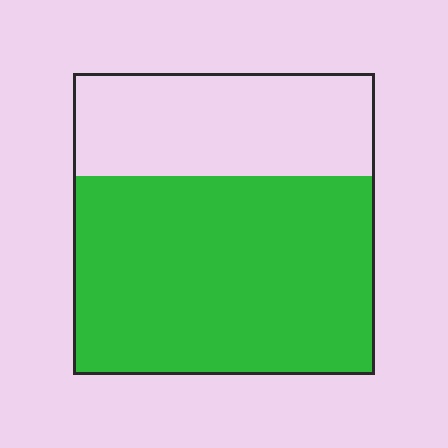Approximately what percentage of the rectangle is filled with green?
Approximately 65%.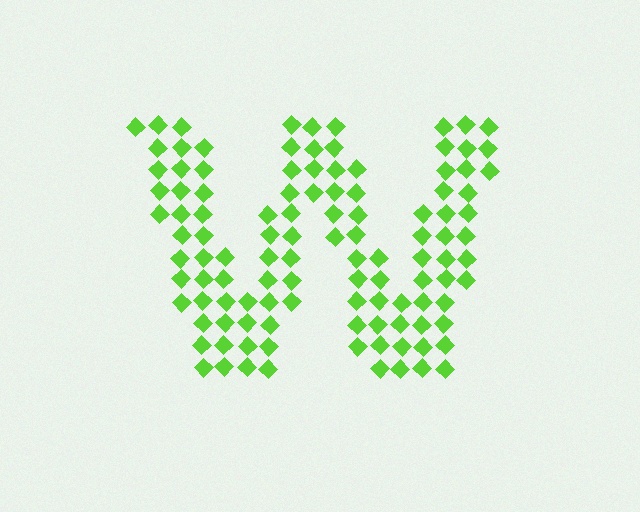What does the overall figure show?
The overall figure shows the letter W.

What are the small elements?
The small elements are diamonds.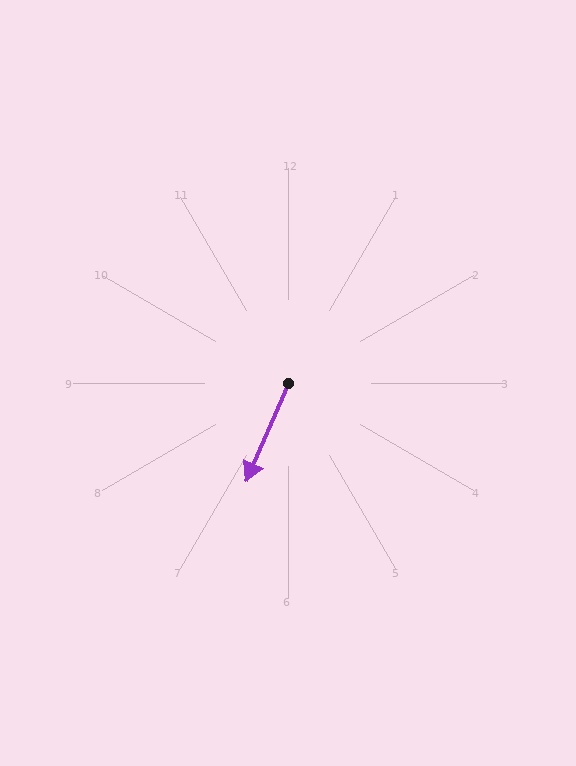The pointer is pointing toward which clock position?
Roughly 7 o'clock.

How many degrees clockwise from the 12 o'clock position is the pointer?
Approximately 203 degrees.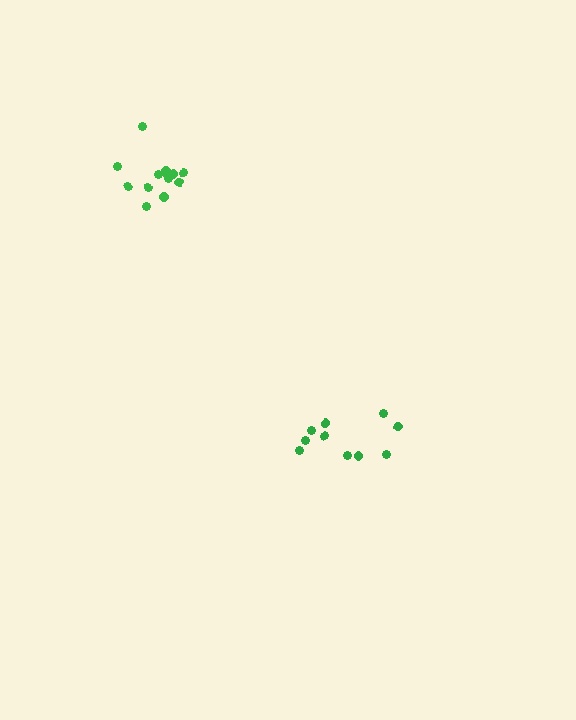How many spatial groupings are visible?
There are 2 spatial groupings.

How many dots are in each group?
Group 1: 13 dots, Group 2: 10 dots (23 total).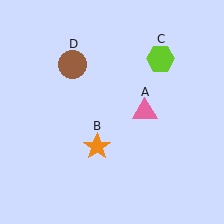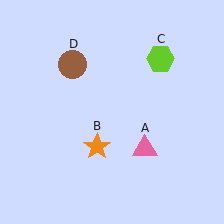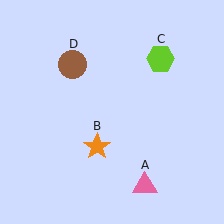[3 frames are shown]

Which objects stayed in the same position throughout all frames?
Orange star (object B) and lime hexagon (object C) and brown circle (object D) remained stationary.